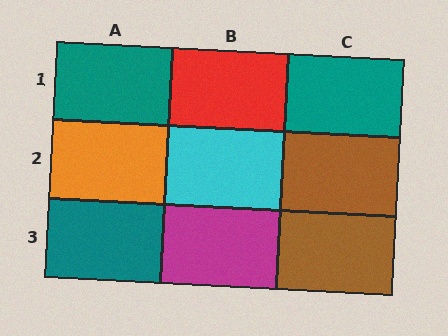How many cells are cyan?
1 cell is cyan.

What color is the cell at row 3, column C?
Brown.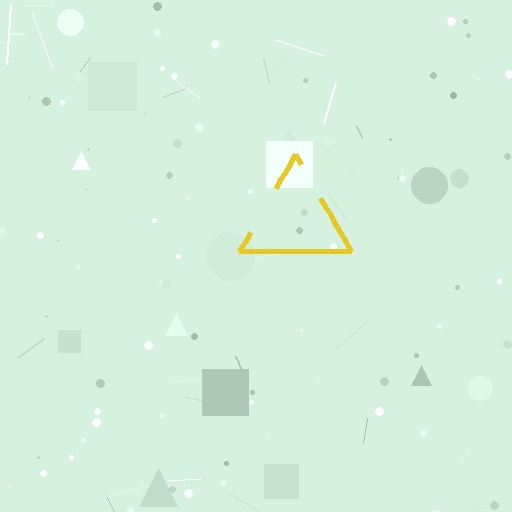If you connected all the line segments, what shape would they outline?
They would outline a triangle.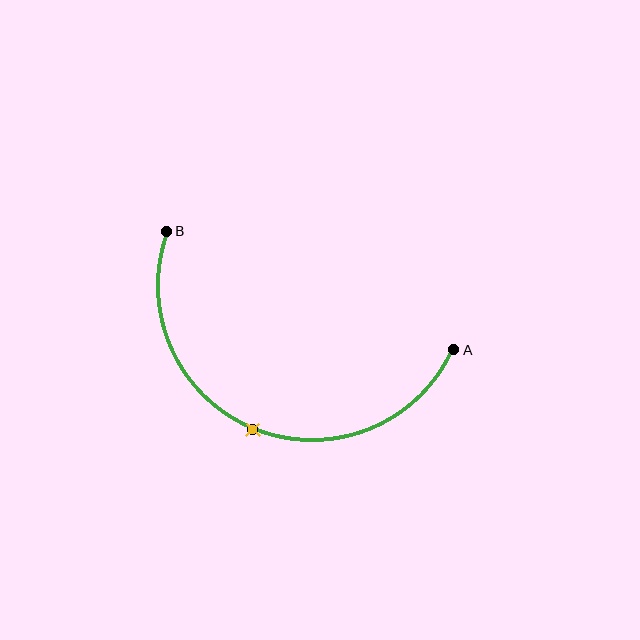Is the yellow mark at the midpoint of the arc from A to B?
Yes. The yellow mark lies on the arc at equal arc-length from both A and B — it is the arc midpoint.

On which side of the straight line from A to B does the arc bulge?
The arc bulges below the straight line connecting A and B.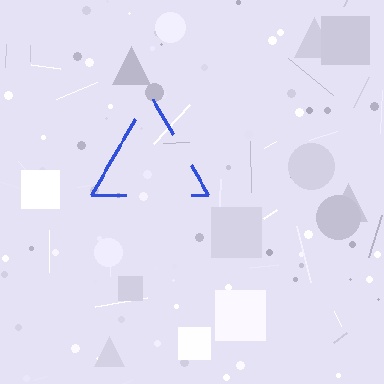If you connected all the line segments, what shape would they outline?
They would outline a triangle.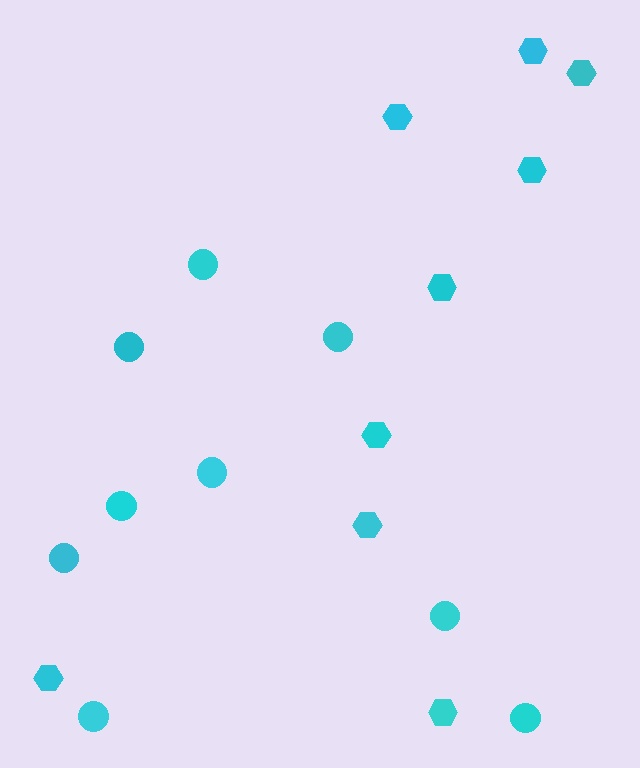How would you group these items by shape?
There are 2 groups: one group of circles (9) and one group of hexagons (9).